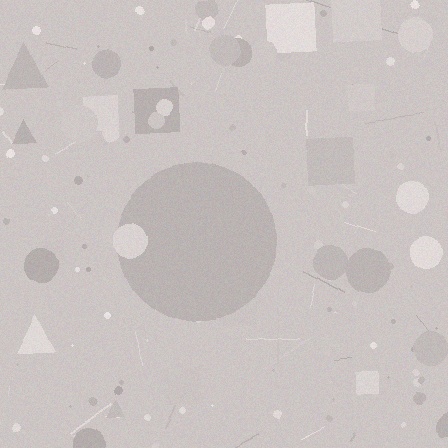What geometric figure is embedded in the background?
A circle is embedded in the background.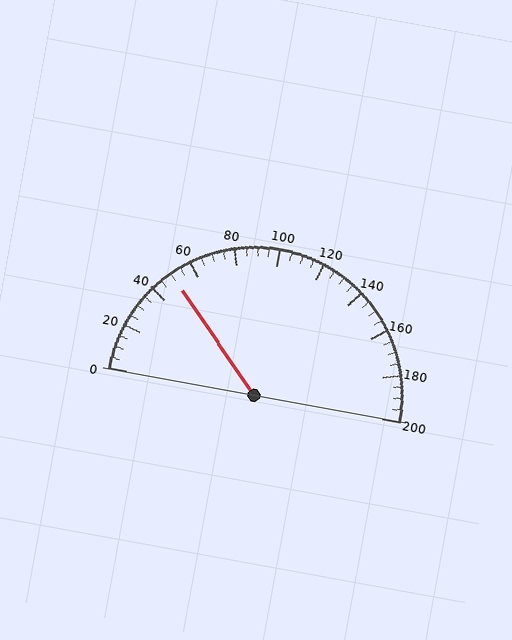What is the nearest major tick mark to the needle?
The nearest major tick mark is 40.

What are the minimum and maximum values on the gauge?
The gauge ranges from 0 to 200.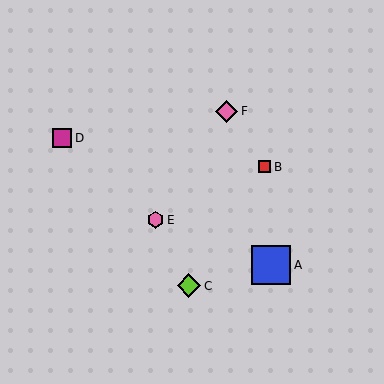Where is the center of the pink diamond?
The center of the pink diamond is at (226, 111).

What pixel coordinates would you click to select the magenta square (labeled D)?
Click at (62, 138) to select the magenta square D.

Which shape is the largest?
The blue square (labeled A) is the largest.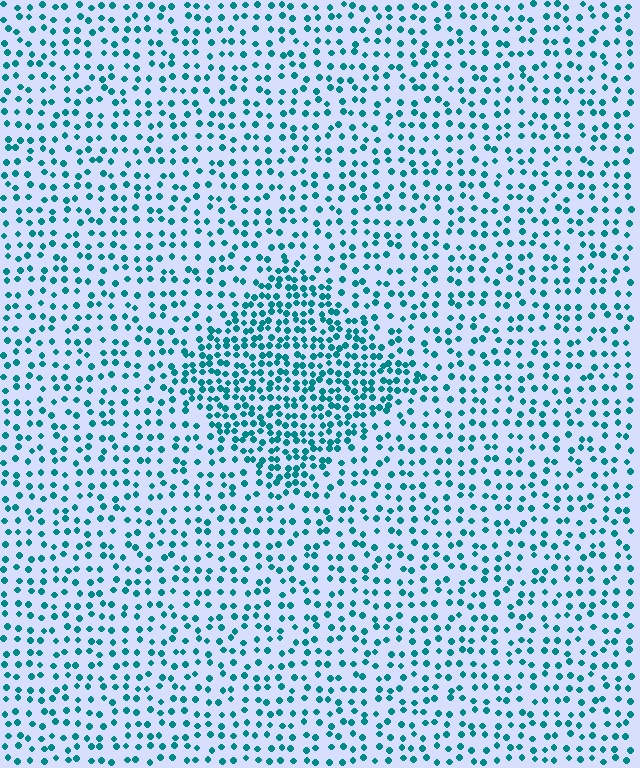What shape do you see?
I see a diamond.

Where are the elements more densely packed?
The elements are more densely packed inside the diamond boundary.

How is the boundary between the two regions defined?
The boundary is defined by a change in element density (approximately 2.0x ratio). All elements are the same color, size, and shape.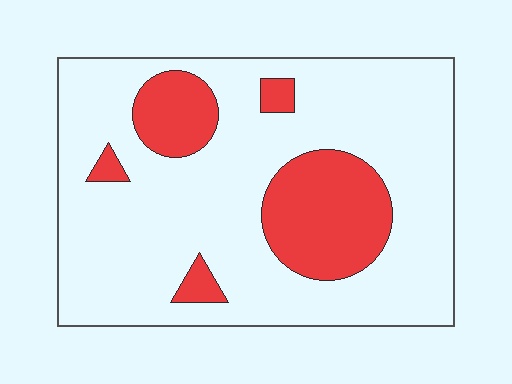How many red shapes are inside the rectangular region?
5.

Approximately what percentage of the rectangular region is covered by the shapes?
Approximately 20%.